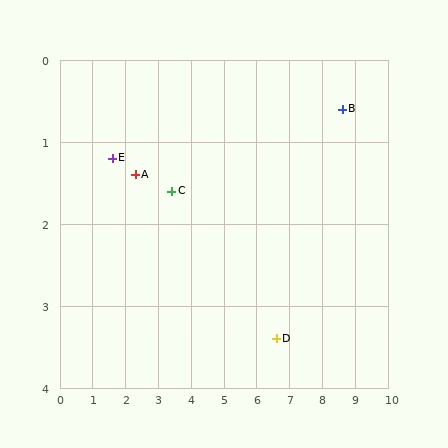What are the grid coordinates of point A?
Point A is at approximately (2.3, 1.4).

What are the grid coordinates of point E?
Point E is at approximately (1.6, 1.2).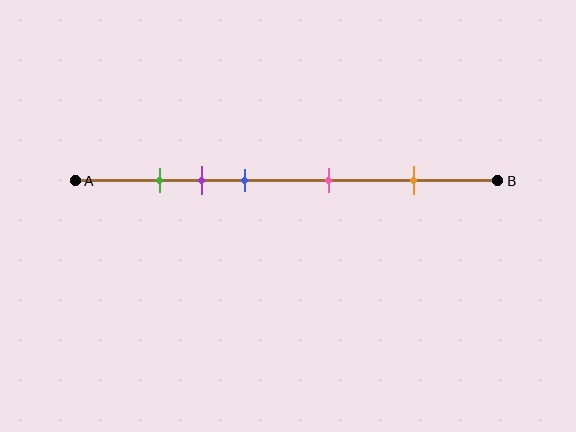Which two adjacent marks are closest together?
The green and purple marks are the closest adjacent pair.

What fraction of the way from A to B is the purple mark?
The purple mark is approximately 30% (0.3) of the way from A to B.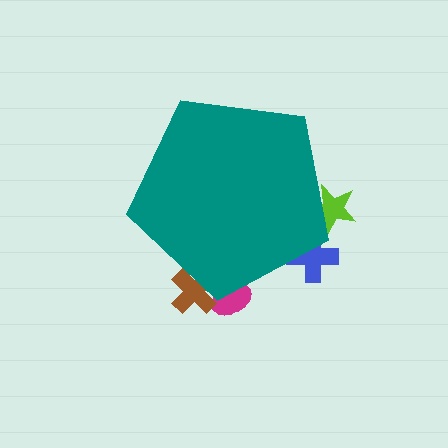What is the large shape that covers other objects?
A teal pentagon.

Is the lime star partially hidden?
Yes, the lime star is partially hidden behind the teal pentagon.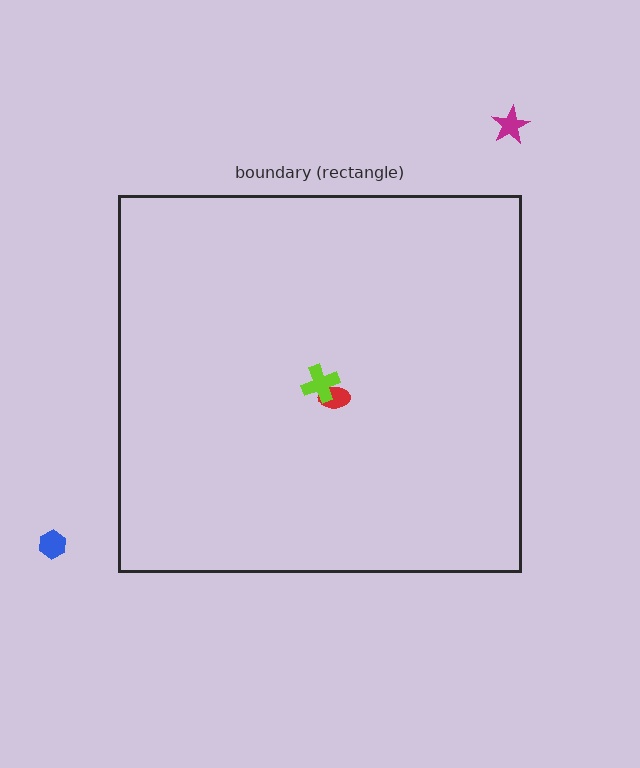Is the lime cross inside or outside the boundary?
Inside.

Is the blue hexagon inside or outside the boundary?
Outside.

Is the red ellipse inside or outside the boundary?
Inside.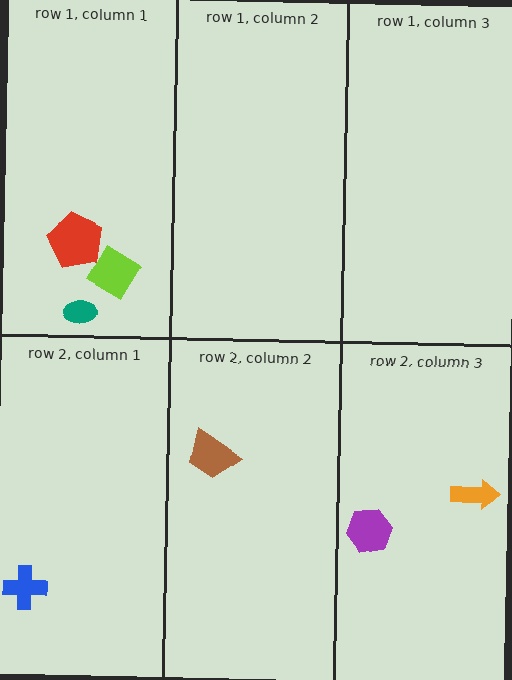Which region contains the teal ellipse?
The row 1, column 1 region.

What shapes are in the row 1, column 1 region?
The red pentagon, the teal ellipse, the lime diamond.